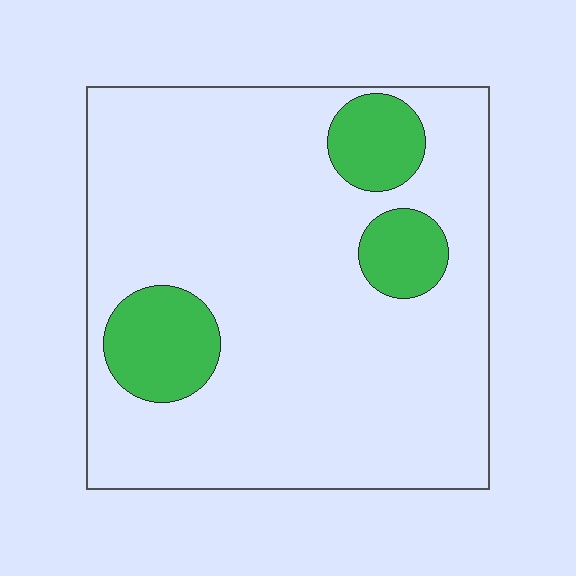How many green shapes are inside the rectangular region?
3.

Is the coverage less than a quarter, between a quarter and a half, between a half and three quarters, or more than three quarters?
Less than a quarter.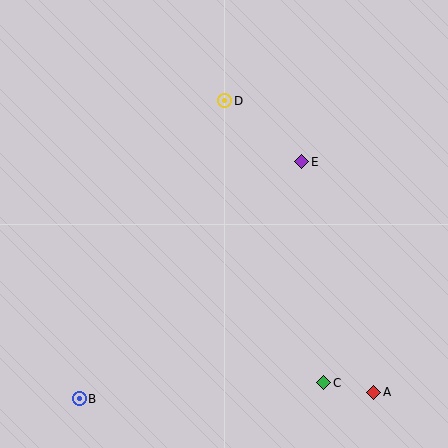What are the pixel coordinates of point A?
Point A is at (374, 392).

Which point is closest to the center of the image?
Point E at (302, 162) is closest to the center.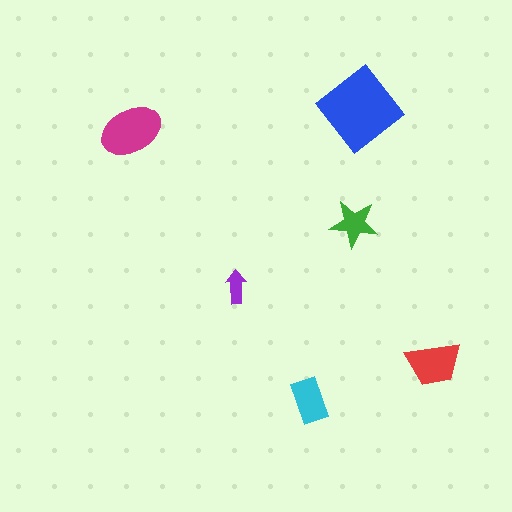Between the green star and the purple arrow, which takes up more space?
The green star.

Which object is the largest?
The blue diamond.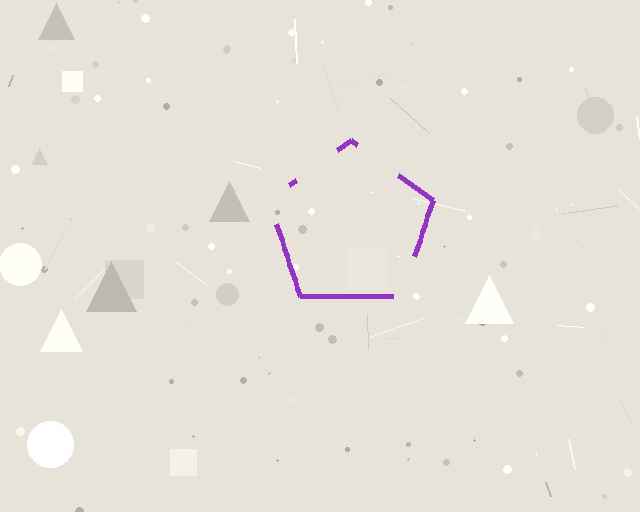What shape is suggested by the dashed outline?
The dashed outline suggests a pentagon.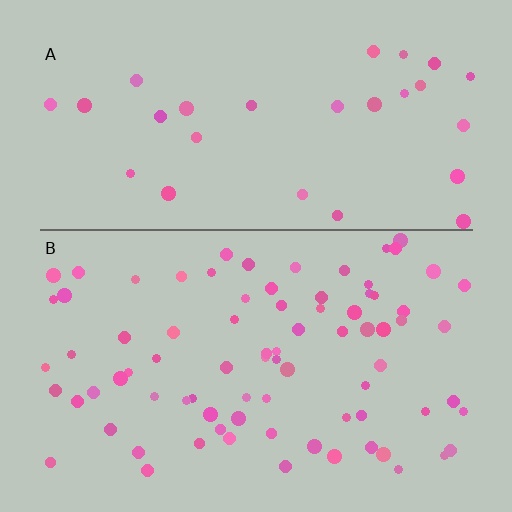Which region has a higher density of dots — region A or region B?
B (the bottom).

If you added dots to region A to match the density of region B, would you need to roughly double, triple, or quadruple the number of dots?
Approximately triple.